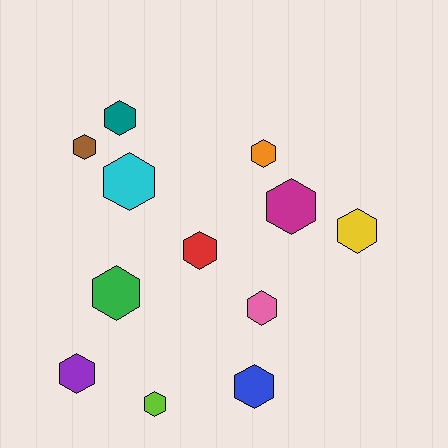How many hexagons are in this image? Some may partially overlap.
There are 12 hexagons.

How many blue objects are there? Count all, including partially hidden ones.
There is 1 blue object.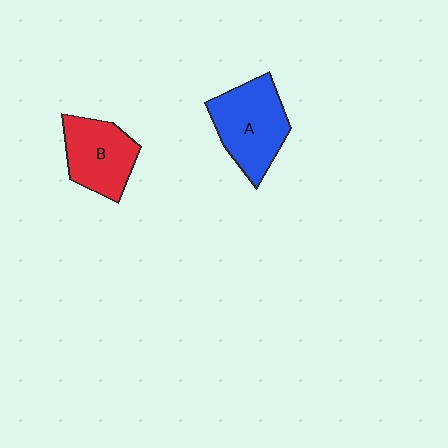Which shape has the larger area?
Shape A (blue).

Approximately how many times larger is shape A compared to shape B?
Approximately 1.2 times.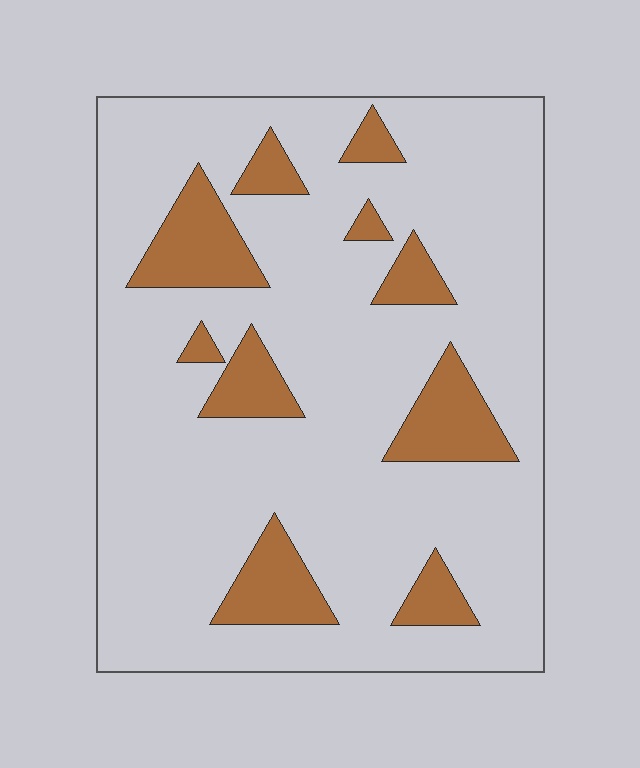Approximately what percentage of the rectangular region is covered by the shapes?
Approximately 15%.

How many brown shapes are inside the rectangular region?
10.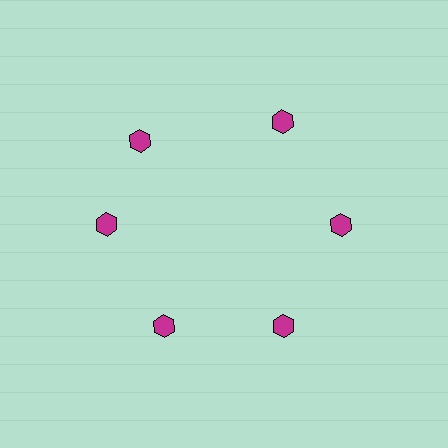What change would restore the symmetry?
The symmetry would be restored by rotating it back into even spacing with its neighbors so that all 6 hexagons sit at equal angles and equal distance from the center.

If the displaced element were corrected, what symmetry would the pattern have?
It would have 6-fold rotational symmetry — the pattern would map onto itself every 60 degrees.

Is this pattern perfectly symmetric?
No. The 6 magenta hexagons are arranged in a ring, but one element near the 11 o'clock position is rotated out of alignment along the ring, breaking the 6-fold rotational symmetry.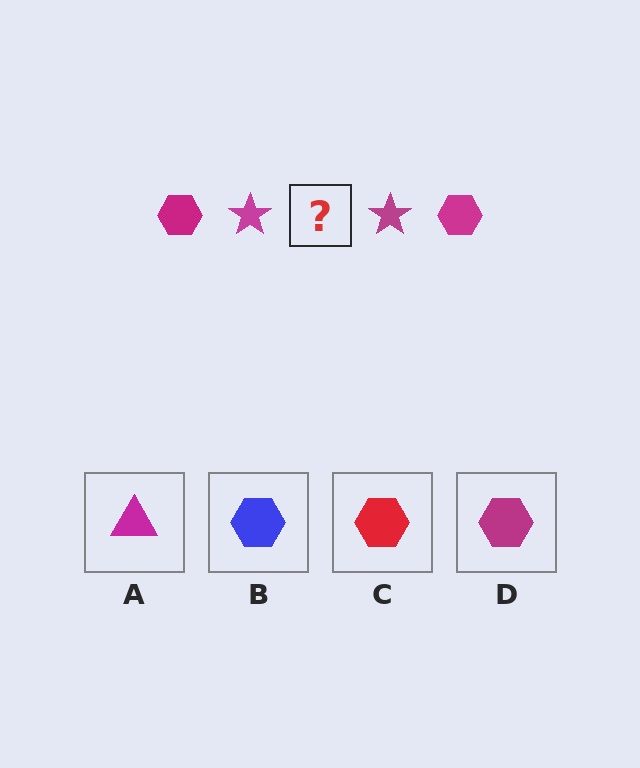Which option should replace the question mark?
Option D.